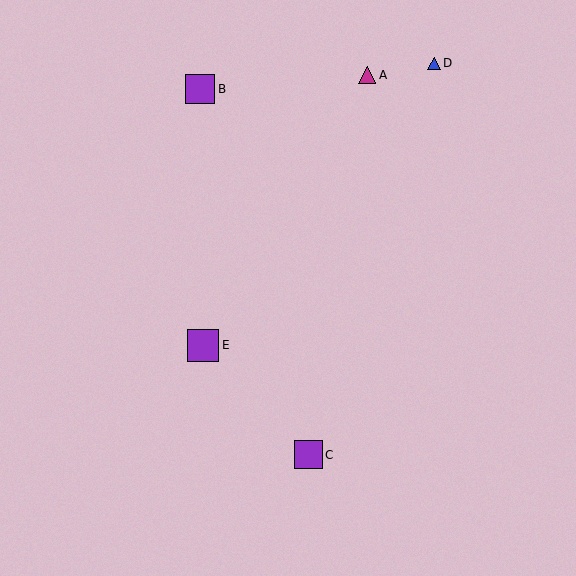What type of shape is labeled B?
Shape B is a purple square.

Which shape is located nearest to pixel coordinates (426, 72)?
The blue triangle (labeled D) at (434, 63) is nearest to that location.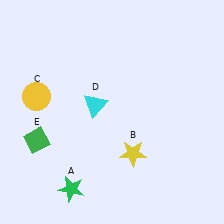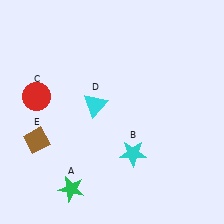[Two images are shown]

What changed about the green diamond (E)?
In Image 1, E is green. In Image 2, it changed to brown.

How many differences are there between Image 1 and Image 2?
There are 3 differences between the two images.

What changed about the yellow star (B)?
In Image 1, B is yellow. In Image 2, it changed to cyan.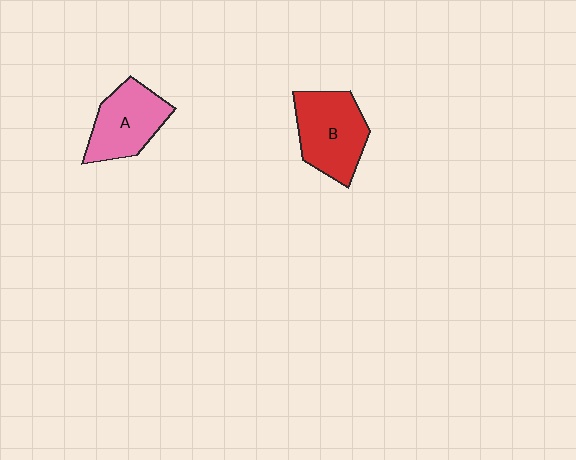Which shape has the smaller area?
Shape A (pink).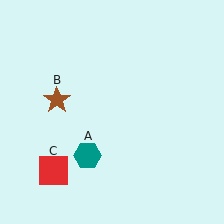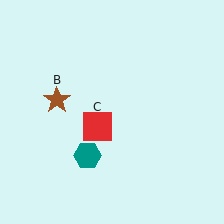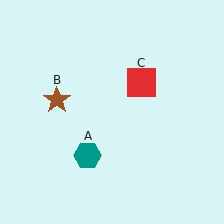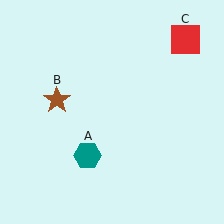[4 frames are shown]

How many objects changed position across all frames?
1 object changed position: red square (object C).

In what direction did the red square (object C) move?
The red square (object C) moved up and to the right.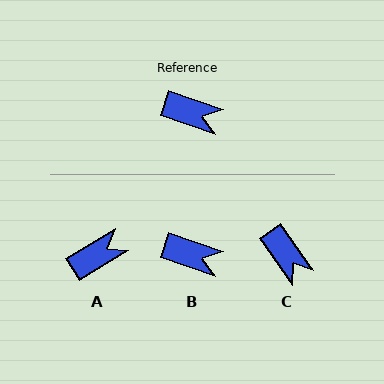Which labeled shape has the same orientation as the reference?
B.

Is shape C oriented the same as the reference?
No, it is off by about 36 degrees.